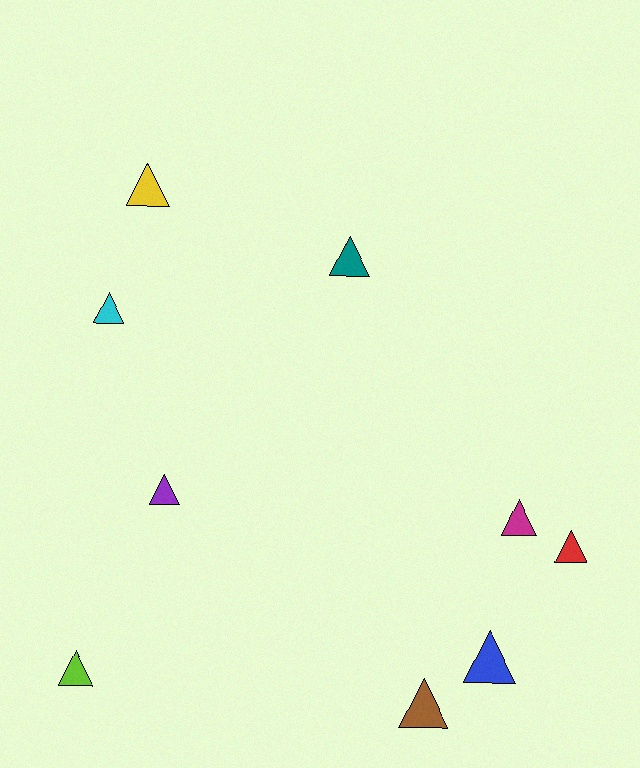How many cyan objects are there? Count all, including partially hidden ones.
There is 1 cyan object.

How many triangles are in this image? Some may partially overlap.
There are 9 triangles.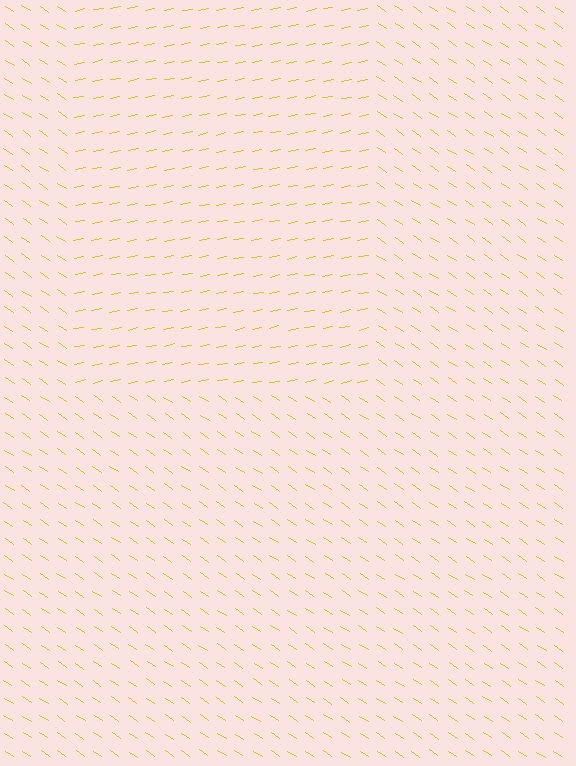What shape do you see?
I see a rectangle.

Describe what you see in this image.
The image is filled with small yellow line segments. A rectangle region in the image has lines oriented differently from the surrounding lines, creating a visible texture boundary.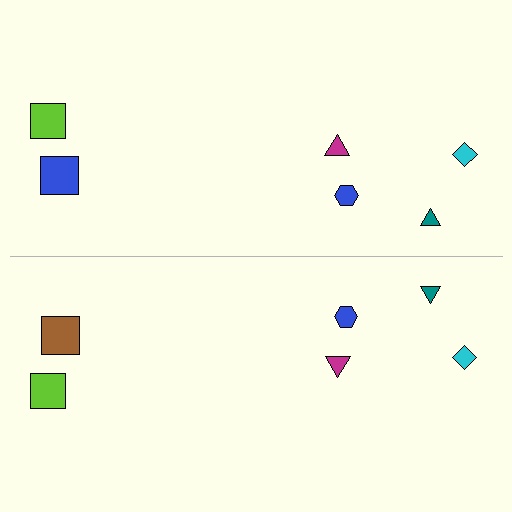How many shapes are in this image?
There are 12 shapes in this image.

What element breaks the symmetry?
The brown square on the bottom side breaks the symmetry — its mirror counterpart is blue.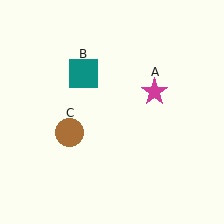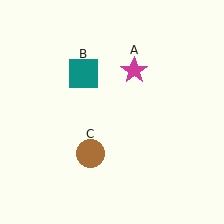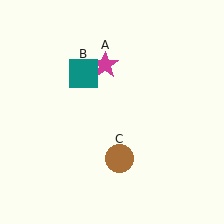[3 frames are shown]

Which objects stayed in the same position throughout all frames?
Teal square (object B) remained stationary.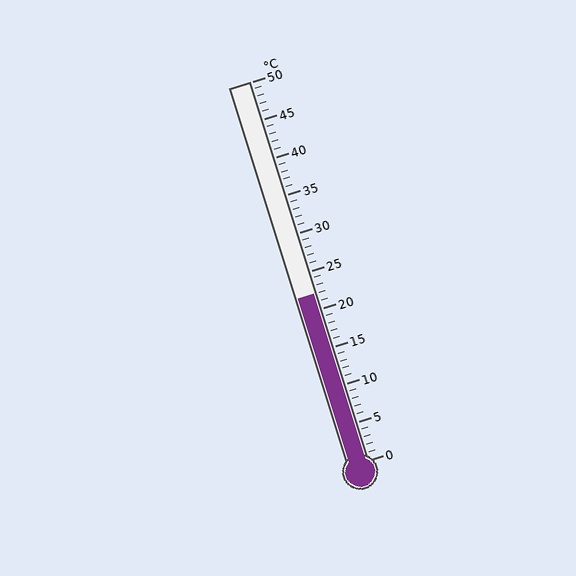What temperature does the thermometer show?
The thermometer shows approximately 22°C.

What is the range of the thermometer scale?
The thermometer scale ranges from 0°C to 50°C.